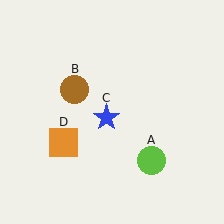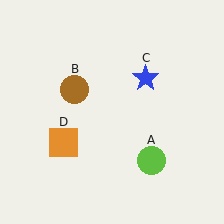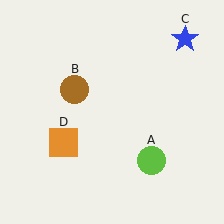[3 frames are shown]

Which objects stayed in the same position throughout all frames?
Lime circle (object A) and brown circle (object B) and orange square (object D) remained stationary.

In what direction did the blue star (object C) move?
The blue star (object C) moved up and to the right.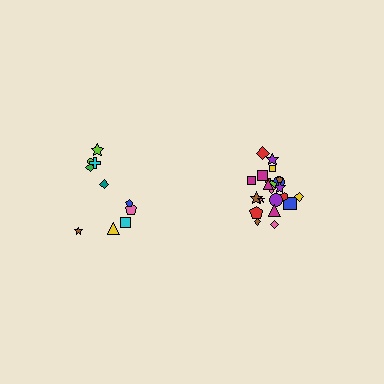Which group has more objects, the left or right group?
The right group.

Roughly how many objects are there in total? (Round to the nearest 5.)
Roughly 30 objects in total.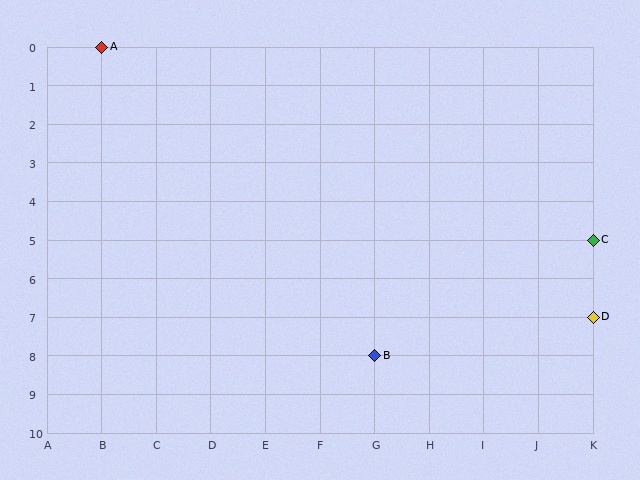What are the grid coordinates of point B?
Point B is at grid coordinates (G, 8).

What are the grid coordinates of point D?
Point D is at grid coordinates (K, 7).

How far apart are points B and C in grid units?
Points B and C are 4 columns and 3 rows apart (about 5.0 grid units diagonally).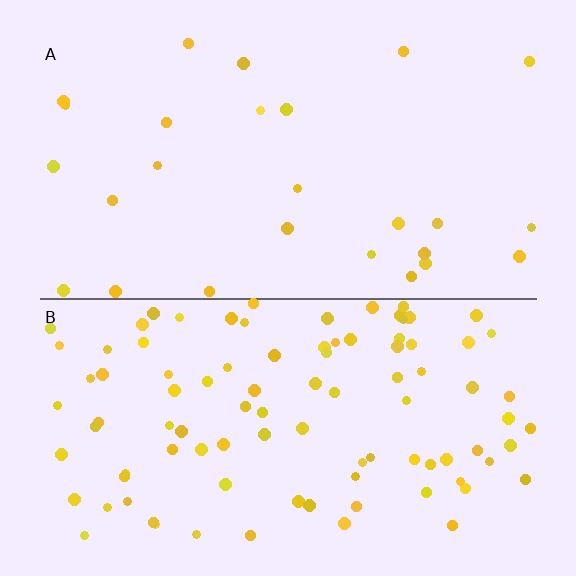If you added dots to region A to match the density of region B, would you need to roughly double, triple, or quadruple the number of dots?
Approximately quadruple.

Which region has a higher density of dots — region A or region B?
B (the bottom).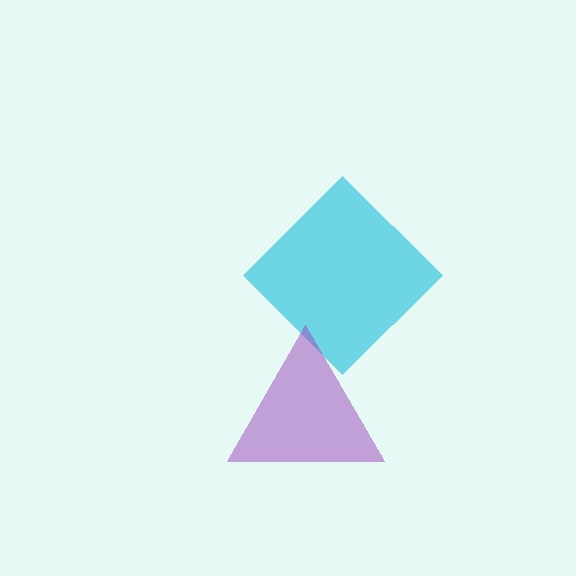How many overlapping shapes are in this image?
There are 2 overlapping shapes in the image.